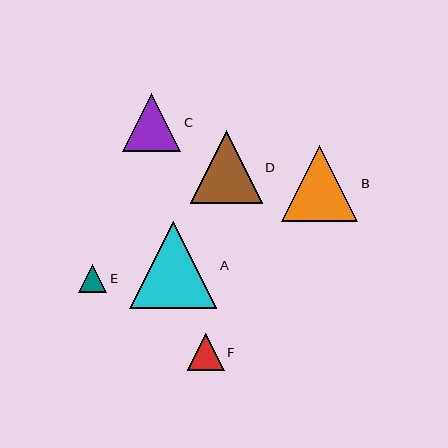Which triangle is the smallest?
Triangle E is the smallest with a size of approximately 28 pixels.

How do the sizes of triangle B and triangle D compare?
Triangle B and triangle D are approximately the same size.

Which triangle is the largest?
Triangle A is the largest with a size of approximately 87 pixels.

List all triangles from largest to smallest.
From largest to smallest: A, B, D, C, F, E.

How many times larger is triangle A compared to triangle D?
Triangle A is approximately 1.2 times the size of triangle D.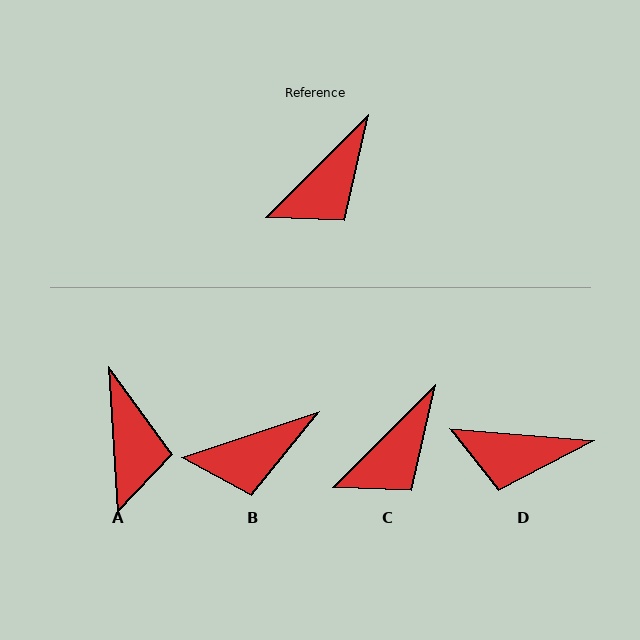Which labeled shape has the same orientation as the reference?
C.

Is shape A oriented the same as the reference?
No, it is off by about 49 degrees.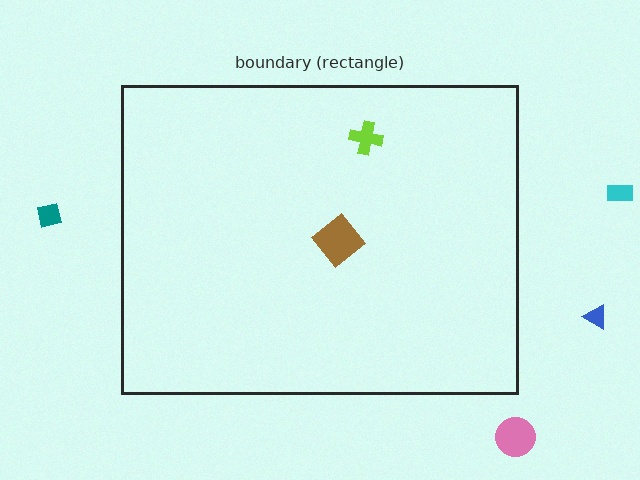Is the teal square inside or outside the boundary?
Outside.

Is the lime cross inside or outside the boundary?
Inside.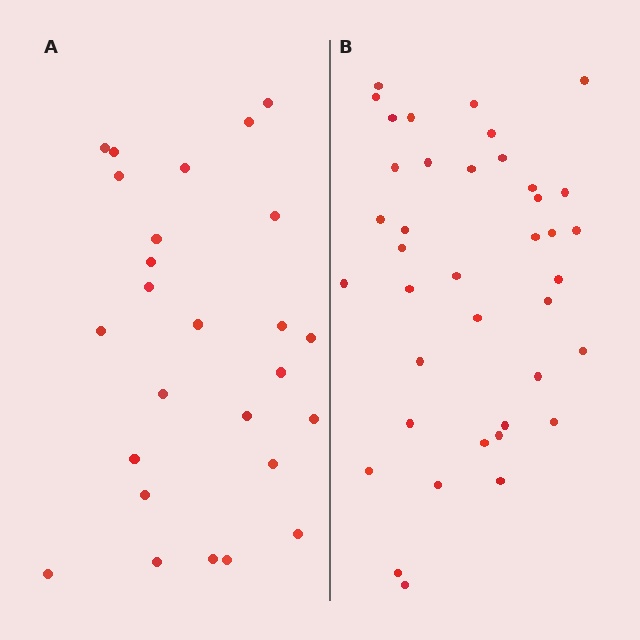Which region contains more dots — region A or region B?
Region B (the right region) has more dots.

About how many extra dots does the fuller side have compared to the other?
Region B has approximately 15 more dots than region A.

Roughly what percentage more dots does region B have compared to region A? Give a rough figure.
About 50% more.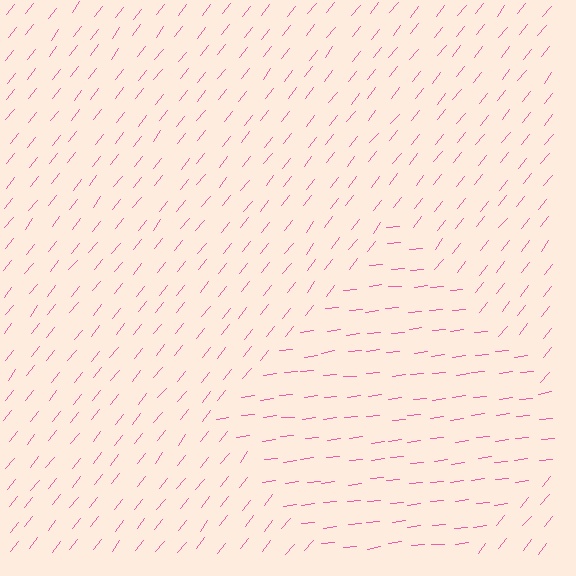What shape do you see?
I see a diamond.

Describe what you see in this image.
The image is filled with small pink line segments. A diamond region in the image has lines oriented differently from the surrounding lines, creating a visible texture boundary.